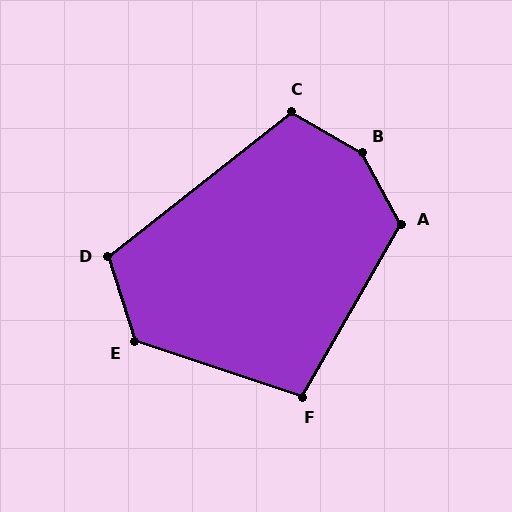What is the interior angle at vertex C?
Approximately 112 degrees (obtuse).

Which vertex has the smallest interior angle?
F, at approximately 101 degrees.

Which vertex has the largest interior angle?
B, at approximately 148 degrees.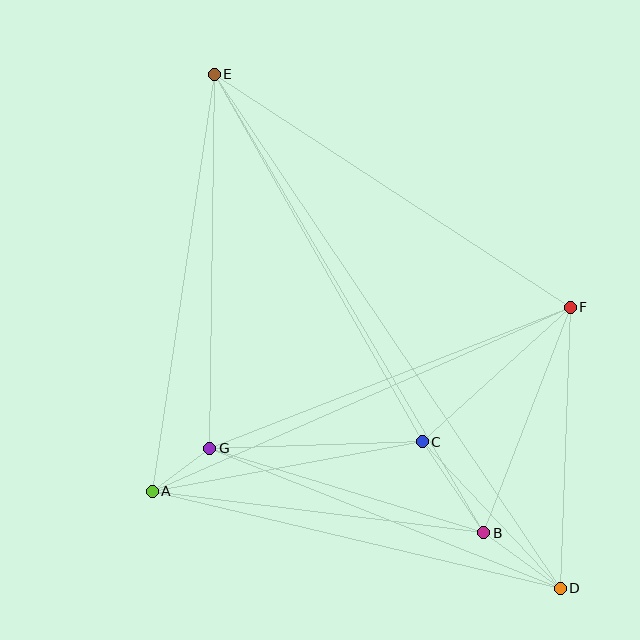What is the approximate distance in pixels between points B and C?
The distance between B and C is approximately 110 pixels.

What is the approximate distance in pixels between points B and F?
The distance between B and F is approximately 241 pixels.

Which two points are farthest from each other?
Points D and E are farthest from each other.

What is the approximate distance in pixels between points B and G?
The distance between B and G is approximately 286 pixels.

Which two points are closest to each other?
Points A and G are closest to each other.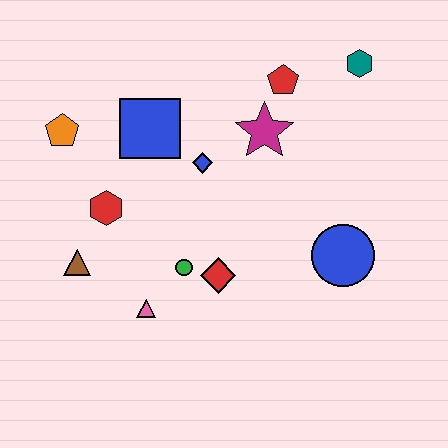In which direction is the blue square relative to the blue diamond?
The blue square is to the left of the blue diamond.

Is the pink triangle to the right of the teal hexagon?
No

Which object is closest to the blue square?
The blue diamond is closest to the blue square.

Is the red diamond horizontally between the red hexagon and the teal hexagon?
Yes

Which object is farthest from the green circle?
The teal hexagon is farthest from the green circle.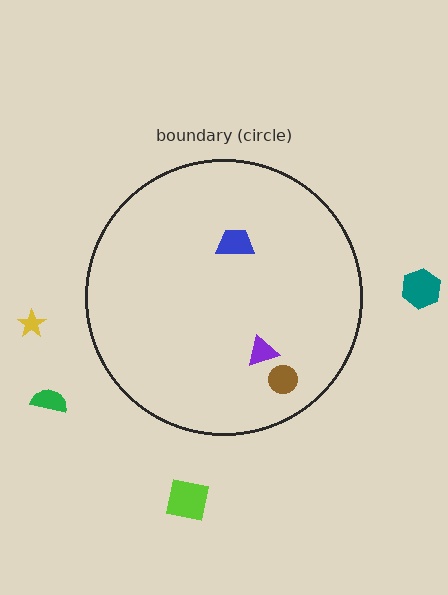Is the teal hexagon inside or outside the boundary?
Outside.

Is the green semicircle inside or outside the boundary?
Outside.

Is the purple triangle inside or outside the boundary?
Inside.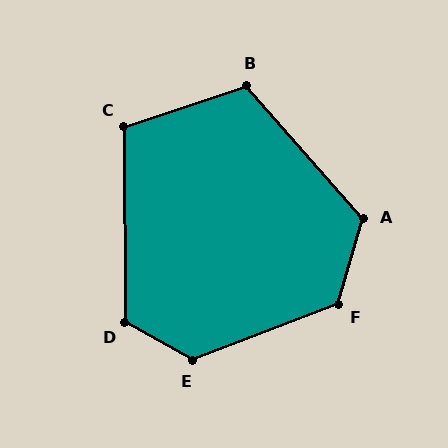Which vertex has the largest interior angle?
E, at approximately 130 degrees.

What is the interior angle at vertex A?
Approximately 122 degrees (obtuse).